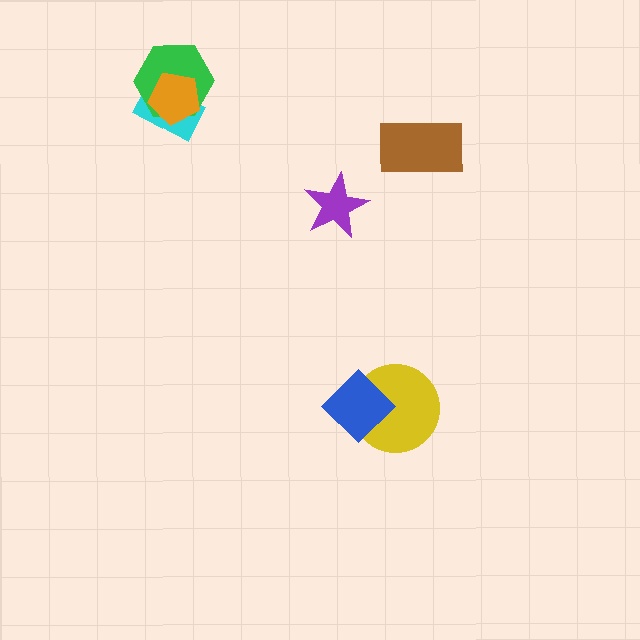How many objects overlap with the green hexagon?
2 objects overlap with the green hexagon.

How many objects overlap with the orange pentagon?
2 objects overlap with the orange pentagon.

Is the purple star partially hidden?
No, no other shape covers it.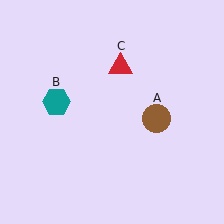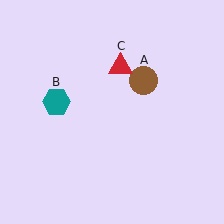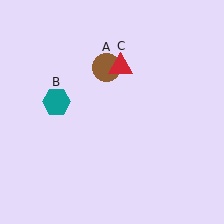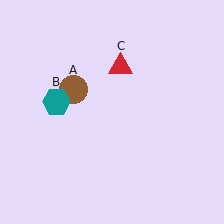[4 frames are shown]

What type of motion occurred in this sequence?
The brown circle (object A) rotated counterclockwise around the center of the scene.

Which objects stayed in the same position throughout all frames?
Teal hexagon (object B) and red triangle (object C) remained stationary.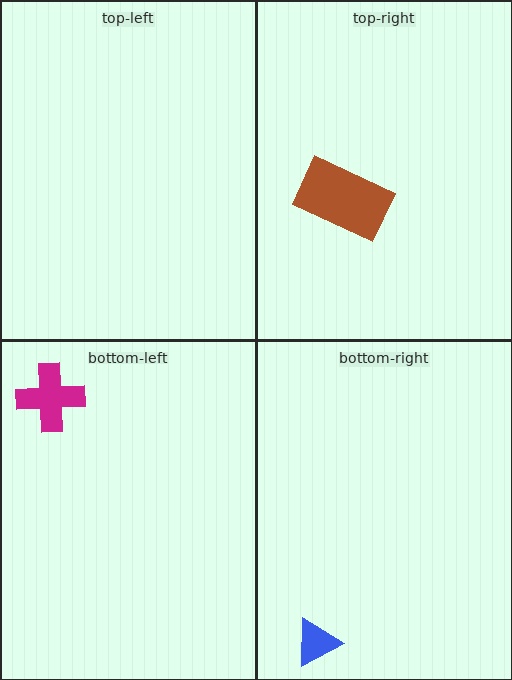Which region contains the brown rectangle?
The top-right region.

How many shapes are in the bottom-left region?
1.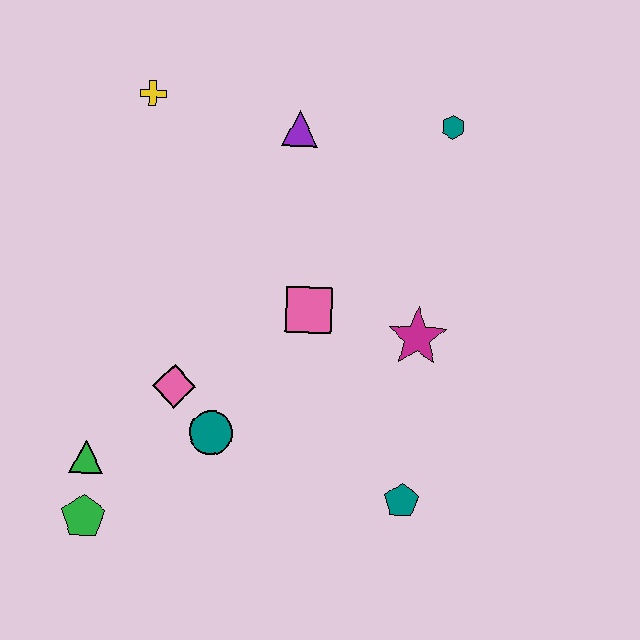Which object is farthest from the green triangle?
The teal hexagon is farthest from the green triangle.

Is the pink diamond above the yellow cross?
No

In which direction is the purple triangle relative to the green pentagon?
The purple triangle is above the green pentagon.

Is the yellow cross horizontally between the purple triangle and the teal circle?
No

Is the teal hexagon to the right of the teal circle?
Yes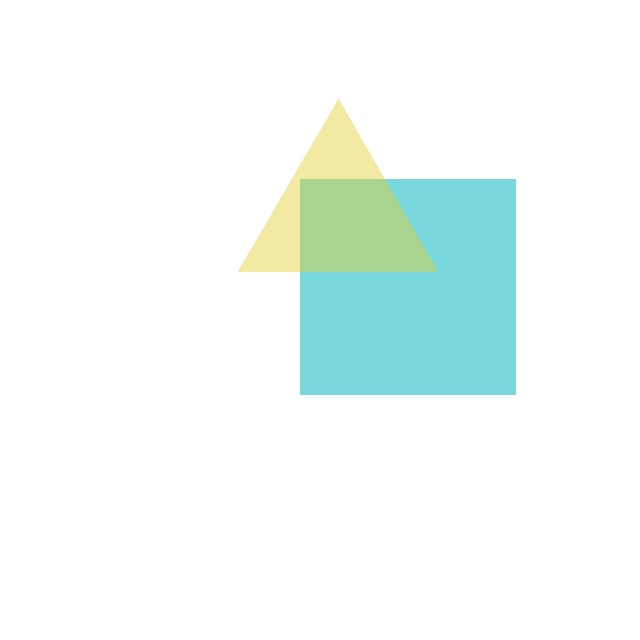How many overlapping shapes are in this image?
There are 2 overlapping shapes in the image.